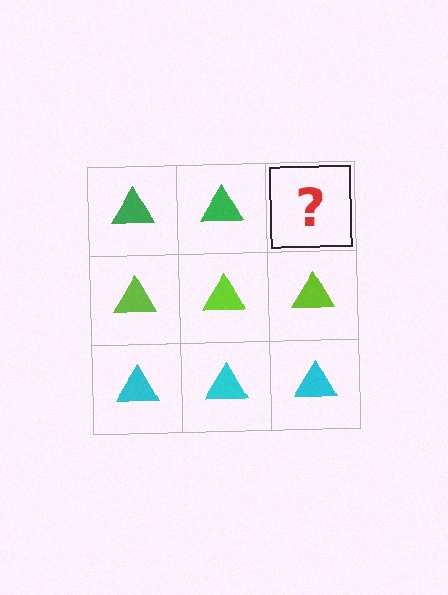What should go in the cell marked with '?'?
The missing cell should contain a green triangle.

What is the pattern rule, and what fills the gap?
The rule is that each row has a consistent color. The gap should be filled with a green triangle.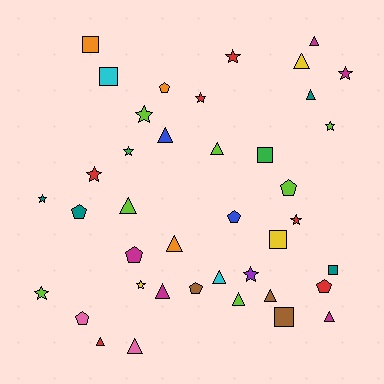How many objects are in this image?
There are 40 objects.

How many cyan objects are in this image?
There are 2 cyan objects.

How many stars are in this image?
There are 12 stars.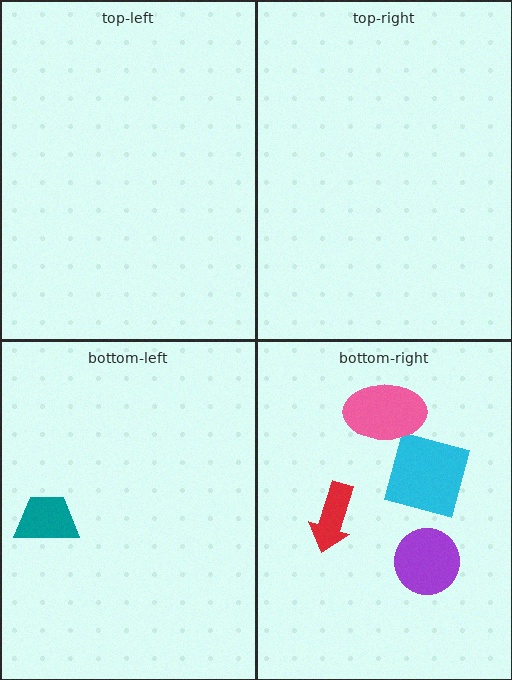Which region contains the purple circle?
The bottom-right region.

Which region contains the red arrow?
The bottom-right region.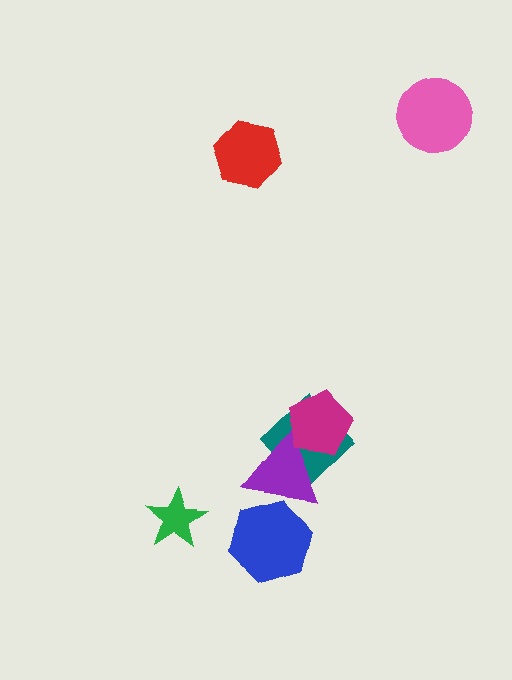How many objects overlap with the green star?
0 objects overlap with the green star.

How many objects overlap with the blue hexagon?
1 object overlaps with the blue hexagon.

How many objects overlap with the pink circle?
0 objects overlap with the pink circle.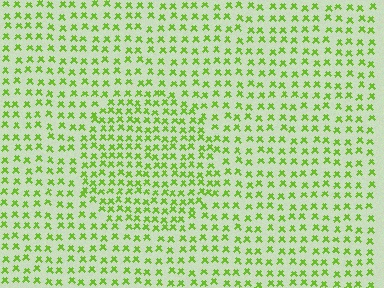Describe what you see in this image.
The image contains small lime elements arranged at two different densities. A circle-shaped region is visible where the elements are more densely packed than the surrounding area.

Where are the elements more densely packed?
The elements are more densely packed inside the circle boundary.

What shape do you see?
I see a circle.